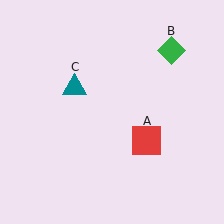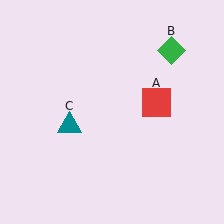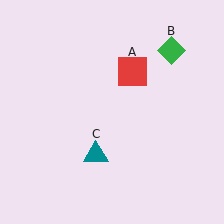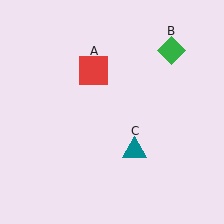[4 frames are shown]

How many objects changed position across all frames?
2 objects changed position: red square (object A), teal triangle (object C).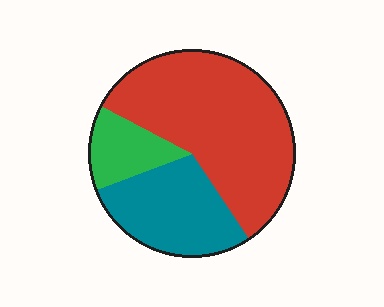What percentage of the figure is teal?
Teal covers about 30% of the figure.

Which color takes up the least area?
Green, at roughly 15%.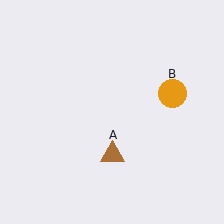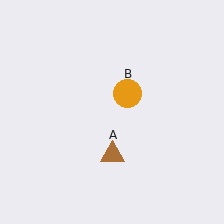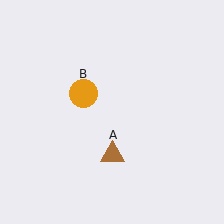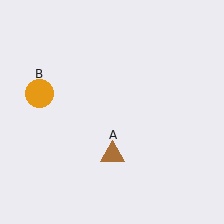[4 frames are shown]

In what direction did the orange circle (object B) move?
The orange circle (object B) moved left.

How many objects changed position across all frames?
1 object changed position: orange circle (object B).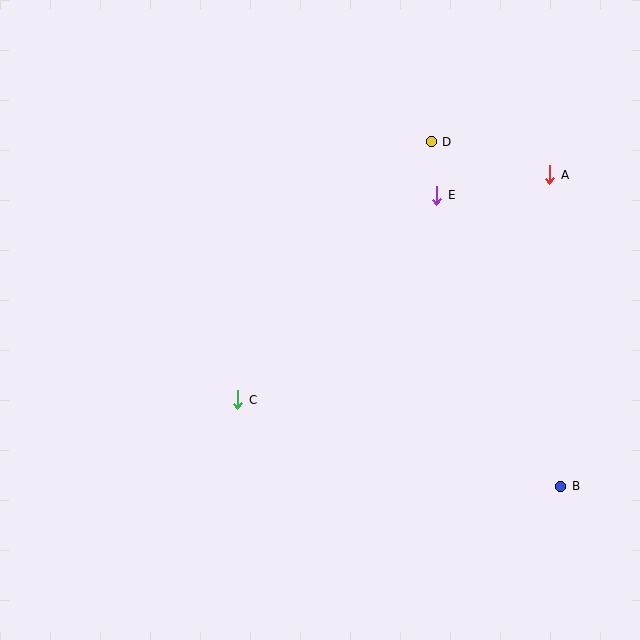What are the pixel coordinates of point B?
Point B is at (561, 486).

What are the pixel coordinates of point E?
Point E is at (437, 195).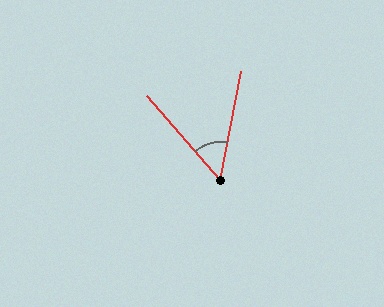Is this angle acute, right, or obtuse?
It is acute.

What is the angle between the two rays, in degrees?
Approximately 52 degrees.